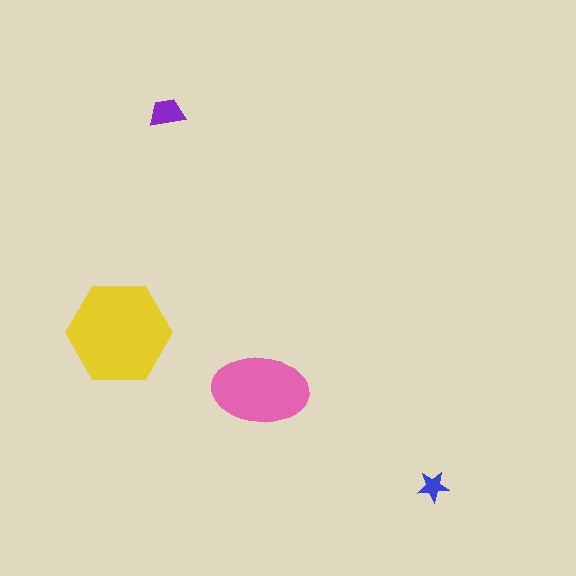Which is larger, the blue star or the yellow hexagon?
The yellow hexagon.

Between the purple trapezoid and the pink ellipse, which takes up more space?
The pink ellipse.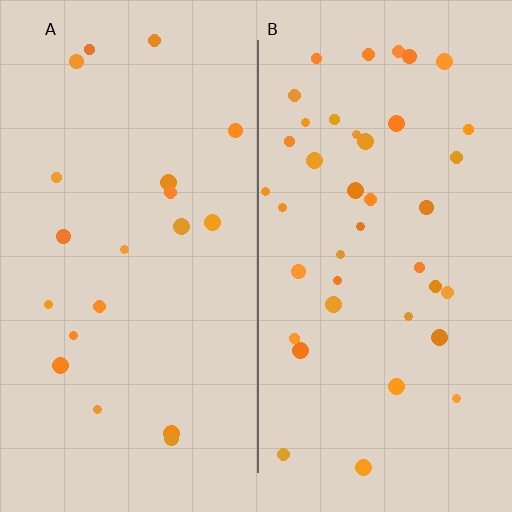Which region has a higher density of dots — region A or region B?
B (the right).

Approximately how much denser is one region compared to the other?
Approximately 2.0× — region B over region A.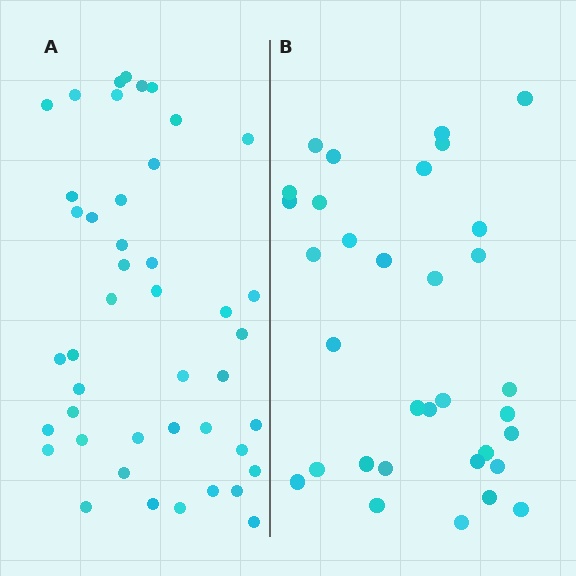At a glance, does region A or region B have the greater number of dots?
Region A (the left region) has more dots.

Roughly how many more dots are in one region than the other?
Region A has roughly 12 or so more dots than region B.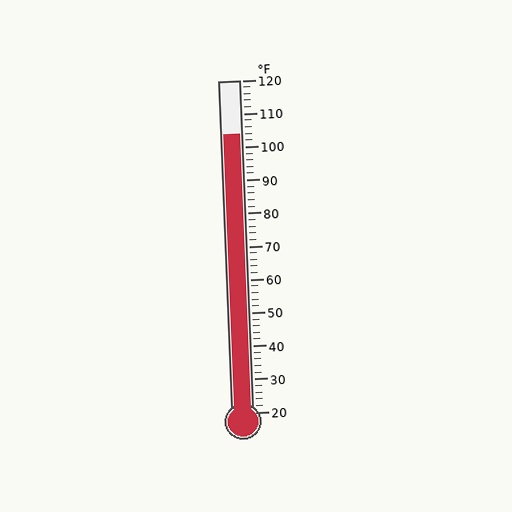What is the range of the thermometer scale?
The thermometer scale ranges from 20°F to 120°F.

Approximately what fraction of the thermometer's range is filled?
The thermometer is filled to approximately 85% of its range.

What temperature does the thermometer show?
The thermometer shows approximately 104°F.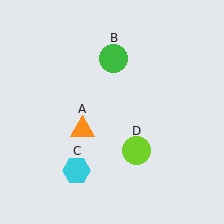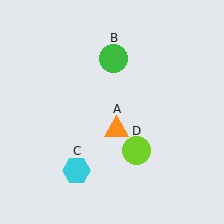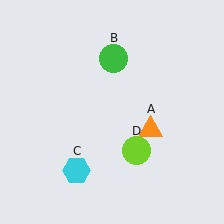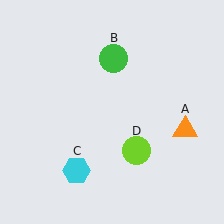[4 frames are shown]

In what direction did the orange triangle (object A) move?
The orange triangle (object A) moved right.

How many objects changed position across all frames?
1 object changed position: orange triangle (object A).